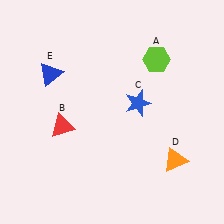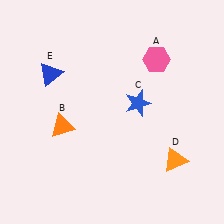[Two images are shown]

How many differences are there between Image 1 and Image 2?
There are 2 differences between the two images.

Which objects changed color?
A changed from lime to pink. B changed from red to orange.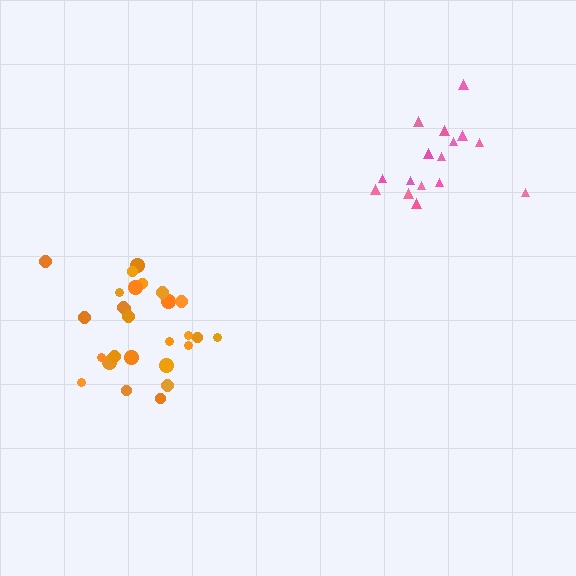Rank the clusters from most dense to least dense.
orange, pink.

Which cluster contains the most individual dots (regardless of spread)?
Orange (28).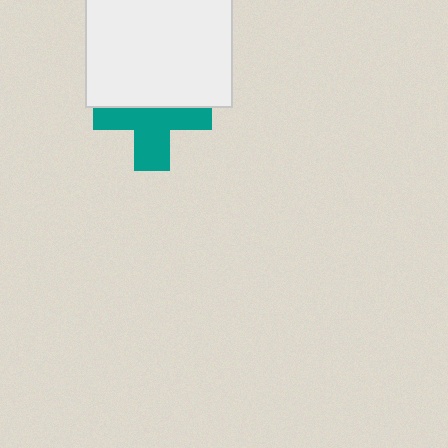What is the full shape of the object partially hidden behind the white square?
The partially hidden object is a teal cross.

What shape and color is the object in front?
The object in front is a white square.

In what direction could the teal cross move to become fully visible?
The teal cross could move down. That would shift it out from behind the white square entirely.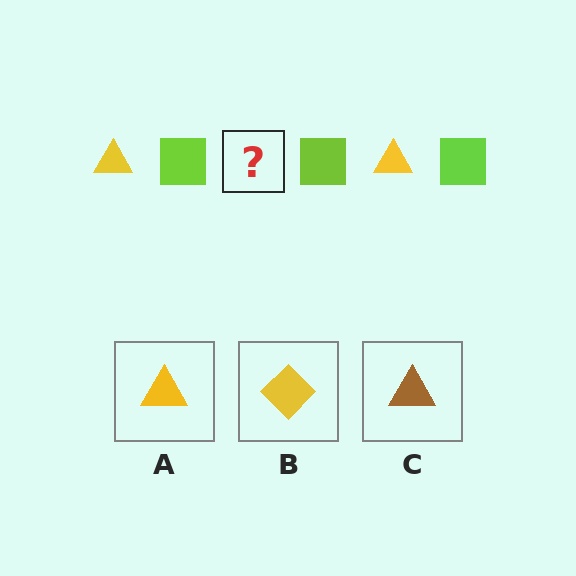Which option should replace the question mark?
Option A.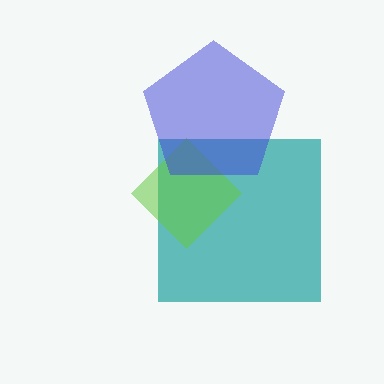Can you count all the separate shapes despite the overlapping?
Yes, there are 3 separate shapes.